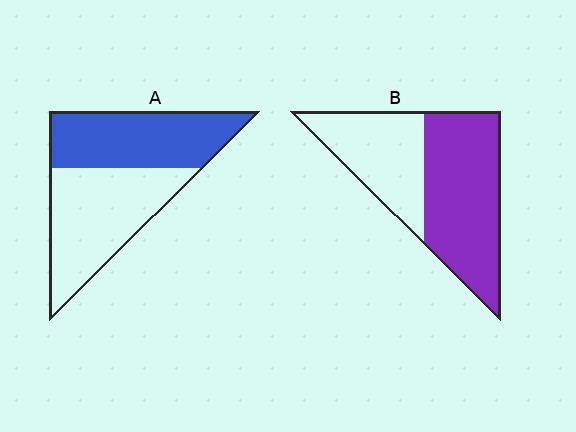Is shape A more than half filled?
Roughly half.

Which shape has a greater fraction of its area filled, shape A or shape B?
Shape B.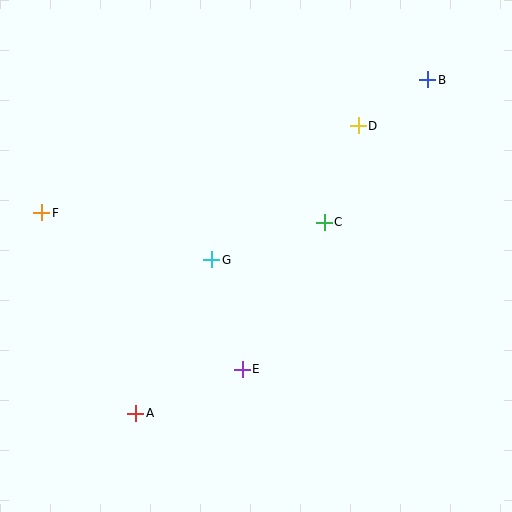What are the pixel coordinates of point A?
Point A is at (136, 413).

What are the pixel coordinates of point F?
Point F is at (42, 213).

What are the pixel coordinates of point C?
Point C is at (324, 222).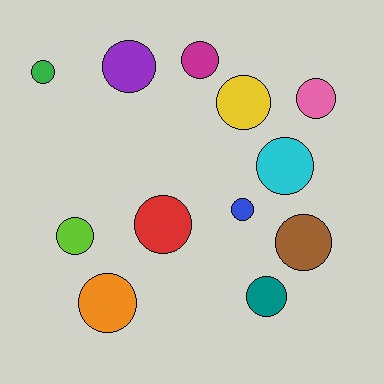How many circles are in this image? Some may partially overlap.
There are 12 circles.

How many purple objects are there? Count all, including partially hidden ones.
There is 1 purple object.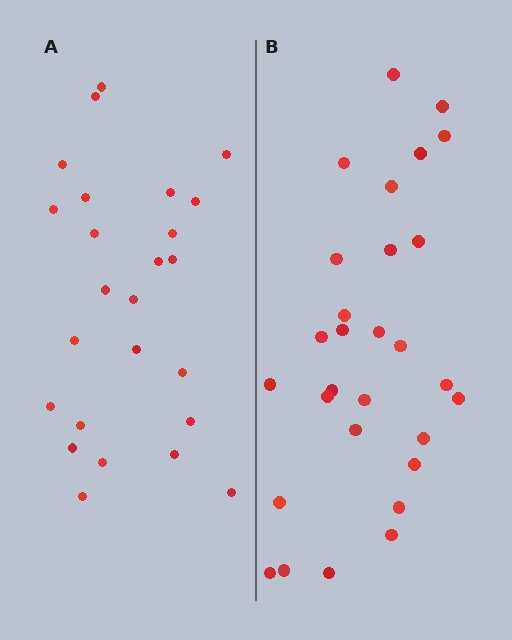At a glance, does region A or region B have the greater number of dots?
Region B (the right region) has more dots.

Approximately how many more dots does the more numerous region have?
Region B has about 4 more dots than region A.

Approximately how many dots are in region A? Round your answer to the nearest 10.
About 20 dots. (The exact count is 25, which rounds to 20.)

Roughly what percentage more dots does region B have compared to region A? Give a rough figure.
About 15% more.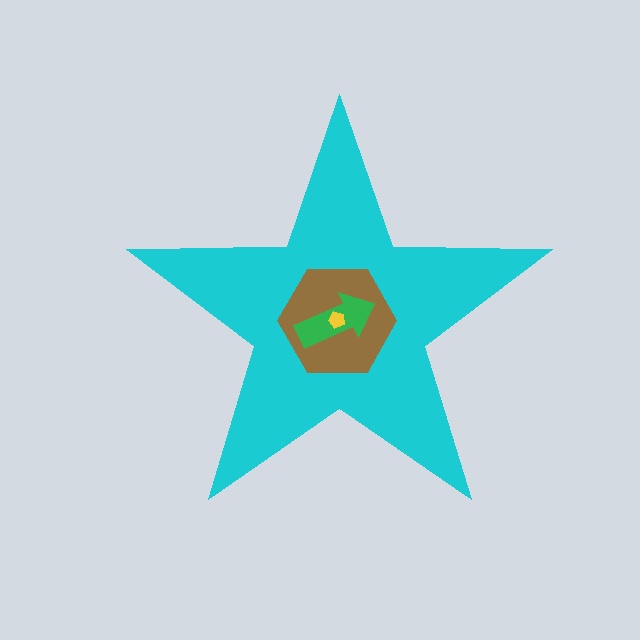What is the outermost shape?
The cyan star.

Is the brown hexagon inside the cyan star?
Yes.